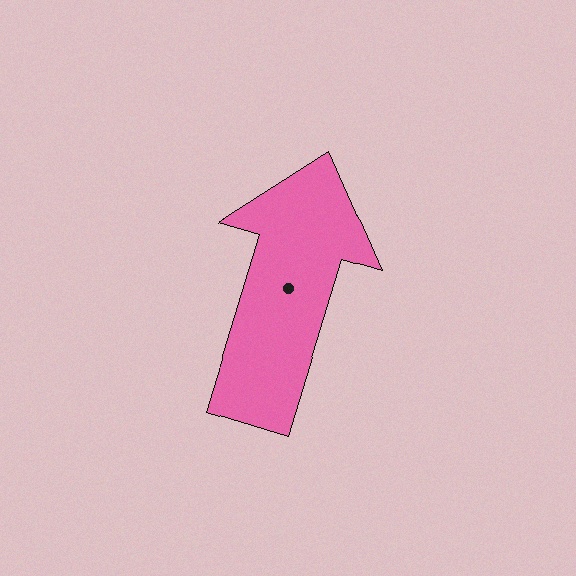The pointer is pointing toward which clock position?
Roughly 1 o'clock.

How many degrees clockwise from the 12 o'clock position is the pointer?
Approximately 17 degrees.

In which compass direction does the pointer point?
North.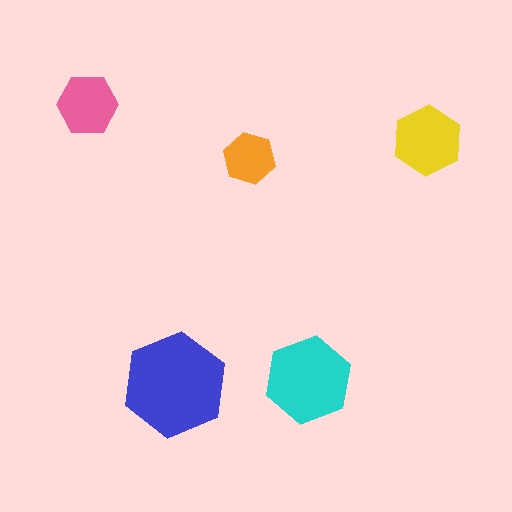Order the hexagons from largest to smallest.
the blue one, the cyan one, the yellow one, the pink one, the orange one.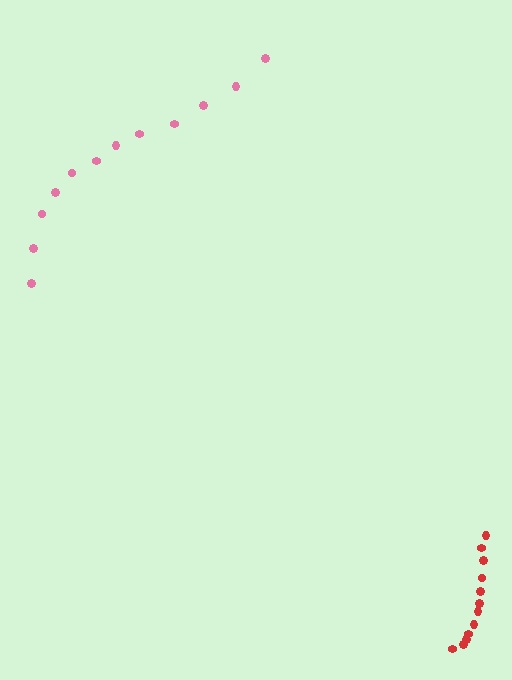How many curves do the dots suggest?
There are 2 distinct paths.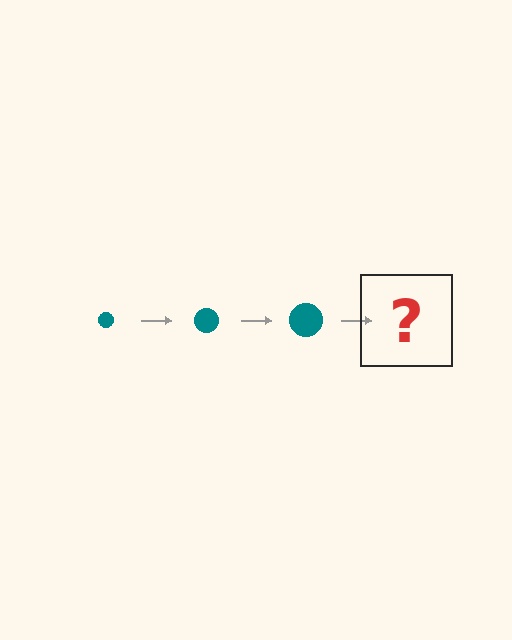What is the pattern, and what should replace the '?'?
The pattern is that the circle gets progressively larger each step. The '?' should be a teal circle, larger than the previous one.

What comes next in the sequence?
The next element should be a teal circle, larger than the previous one.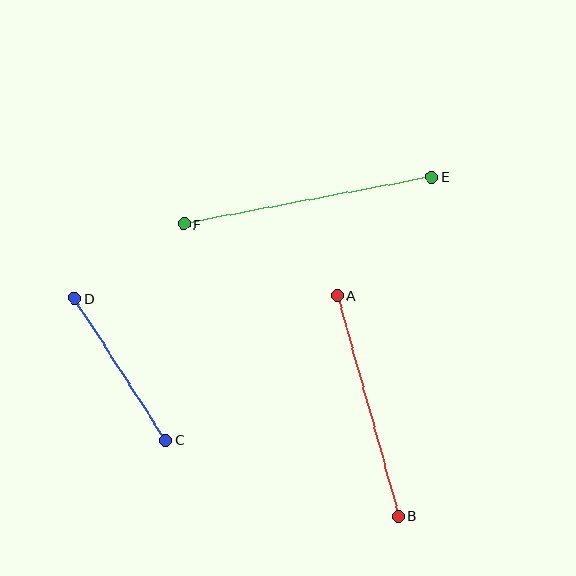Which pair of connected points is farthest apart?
Points E and F are farthest apart.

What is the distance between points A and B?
The distance is approximately 229 pixels.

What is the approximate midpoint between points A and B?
The midpoint is at approximately (368, 406) pixels.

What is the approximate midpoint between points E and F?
The midpoint is at approximately (308, 200) pixels.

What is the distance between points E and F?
The distance is approximately 252 pixels.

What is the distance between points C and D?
The distance is approximately 169 pixels.